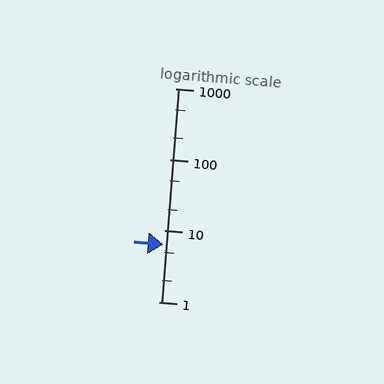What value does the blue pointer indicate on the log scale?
The pointer indicates approximately 6.4.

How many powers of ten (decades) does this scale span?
The scale spans 3 decades, from 1 to 1000.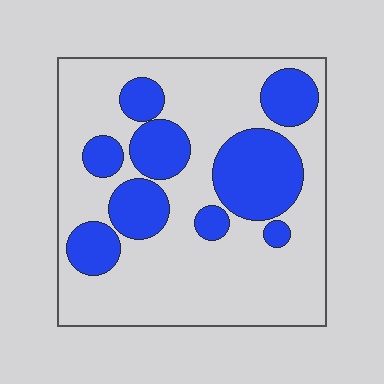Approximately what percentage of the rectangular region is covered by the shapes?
Approximately 30%.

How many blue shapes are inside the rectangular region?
9.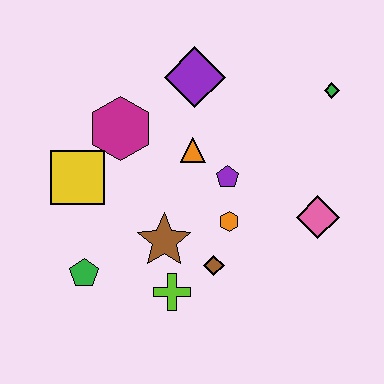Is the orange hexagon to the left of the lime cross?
No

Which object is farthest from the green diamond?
The green pentagon is farthest from the green diamond.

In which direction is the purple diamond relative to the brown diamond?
The purple diamond is above the brown diamond.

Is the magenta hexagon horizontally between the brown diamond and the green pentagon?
Yes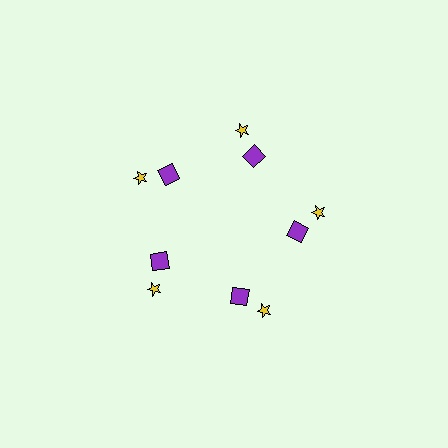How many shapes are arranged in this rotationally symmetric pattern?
There are 10 shapes, arranged in 5 groups of 2.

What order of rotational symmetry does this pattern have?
This pattern has 5-fold rotational symmetry.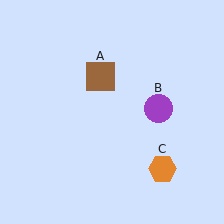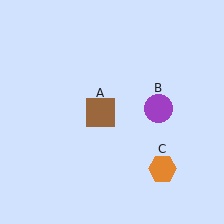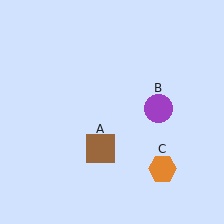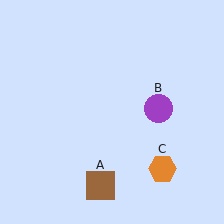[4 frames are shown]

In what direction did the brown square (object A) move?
The brown square (object A) moved down.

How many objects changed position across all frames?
1 object changed position: brown square (object A).